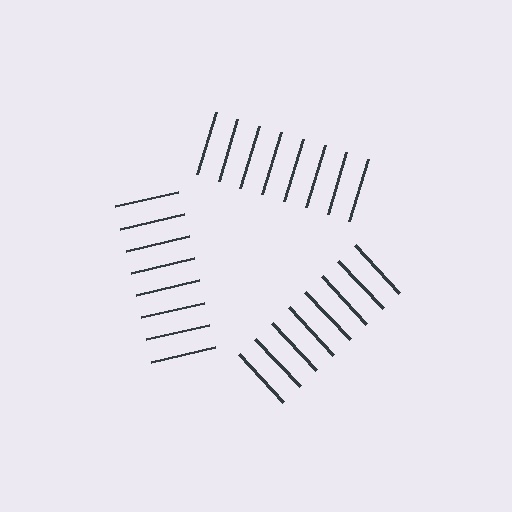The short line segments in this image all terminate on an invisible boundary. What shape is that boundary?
An illusory triangle — the line segments terminate on its edges but no continuous stroke is drawn.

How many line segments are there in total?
24 — 8 along each of the 3 edges.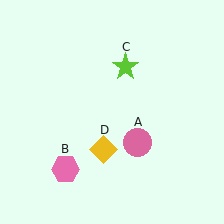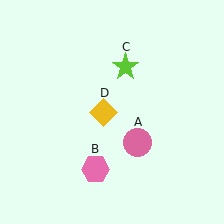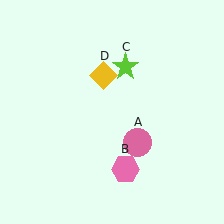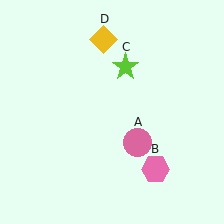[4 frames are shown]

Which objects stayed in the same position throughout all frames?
Pink circle (object A) and lime star (object C) remained stationary.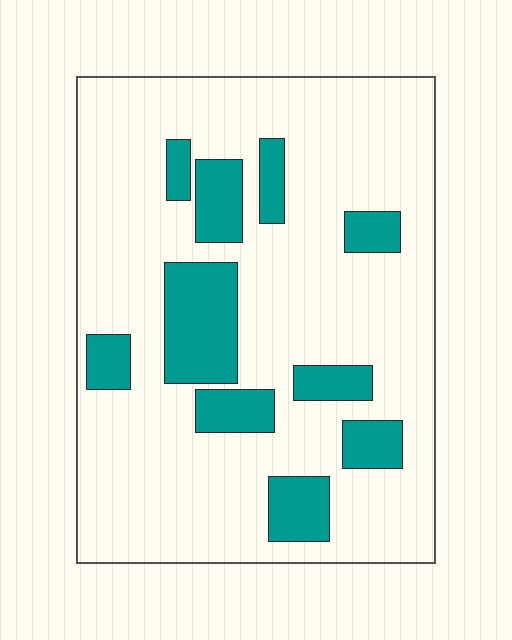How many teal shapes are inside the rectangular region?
10.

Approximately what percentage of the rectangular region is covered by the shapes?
Approximately 20%.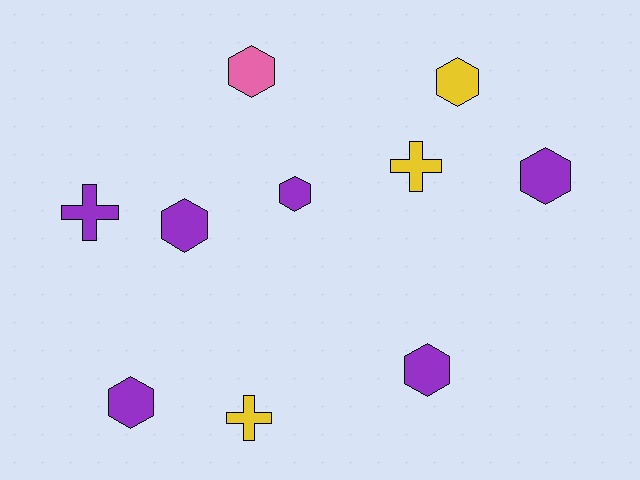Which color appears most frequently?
Purple, with 6 objects.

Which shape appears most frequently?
Hexagon, with 7 objects.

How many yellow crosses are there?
There are 2 yellow crosses.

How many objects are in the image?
There are 10 objects.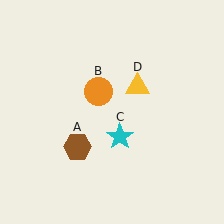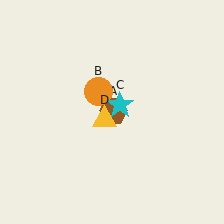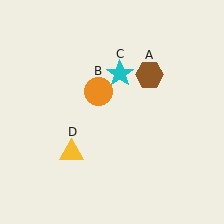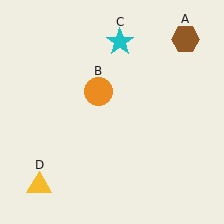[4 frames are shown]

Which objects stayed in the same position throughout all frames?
Orange circle (object B) remained stationary.